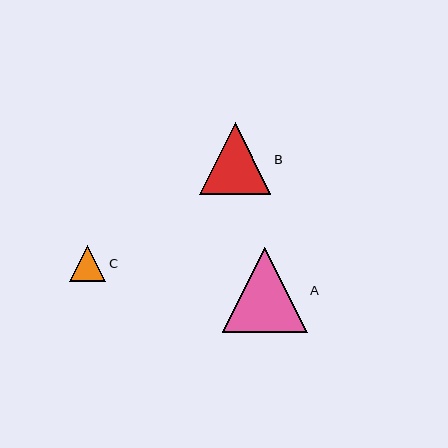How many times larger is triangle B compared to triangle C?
Triangle B is approximately 2.0 times the size of triangle C.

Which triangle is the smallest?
Triangle C is the smallest with a size of approximately 36 pixels.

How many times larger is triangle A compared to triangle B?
Triangle A is approximately 1.2 times the size of triangle B.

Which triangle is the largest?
Triangle A is the largest with a size of approximately 85 pixels.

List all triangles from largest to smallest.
From largest to smallest: A, B, C.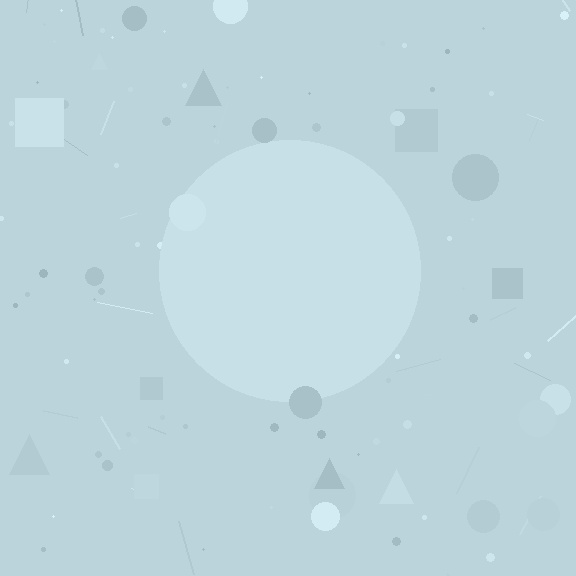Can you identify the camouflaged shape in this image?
The camouflaged shape is a circle.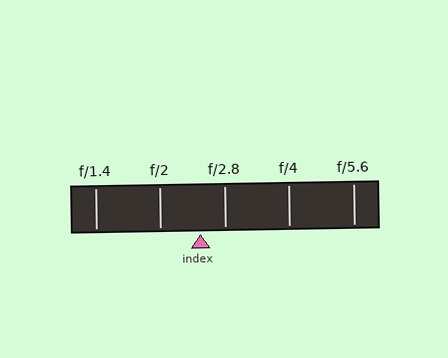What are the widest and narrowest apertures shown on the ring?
The widest aperture shown is f/1.4 and the narrowest is f/5.6.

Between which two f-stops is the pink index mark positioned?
The index mark is between f/2 and f/2.8.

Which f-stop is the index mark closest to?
The index mark is closest to f/2.8.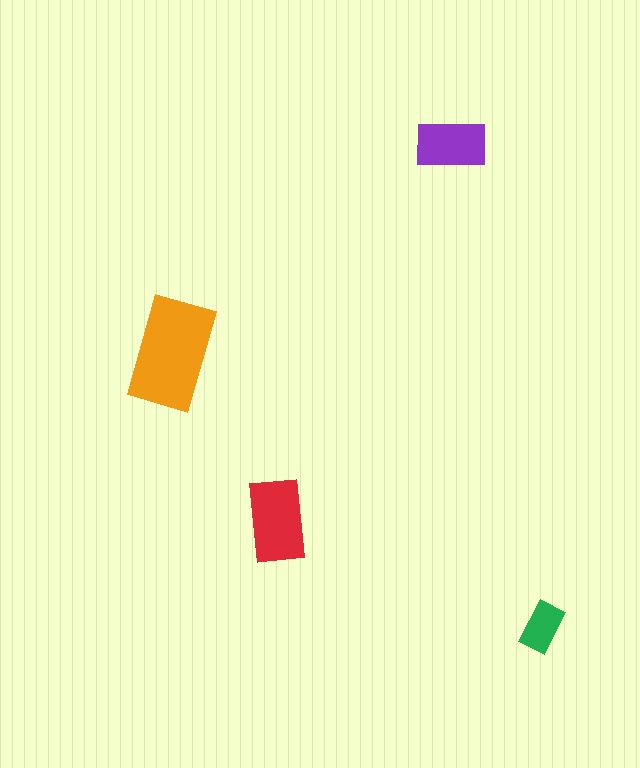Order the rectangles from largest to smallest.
the orange one, the red one, the purple one, the green one.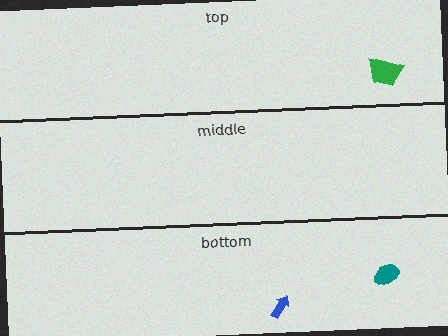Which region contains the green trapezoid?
The top region.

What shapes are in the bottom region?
The blue arrow, the teal ellipse.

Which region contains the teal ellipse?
The bottom region.